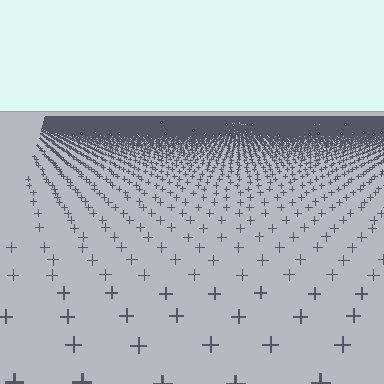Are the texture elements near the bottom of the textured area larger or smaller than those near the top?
Larger. Near the bottom, elements are closer to the viewer and appear at a bigger on-screen size.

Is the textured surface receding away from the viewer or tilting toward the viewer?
The surface is receding away from the viewer. Texture elements get smaller and denser toward the top.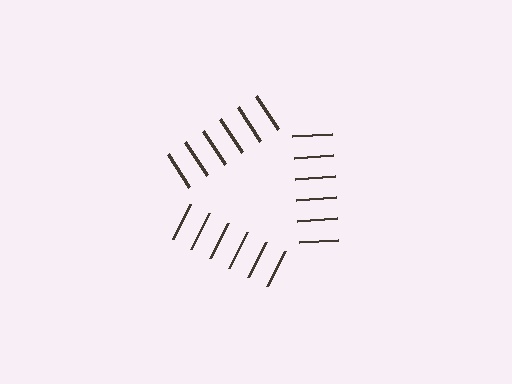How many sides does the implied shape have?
3 sides — the line-ends trace a triangle.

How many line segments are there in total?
18 — 6 along each of the 3 edges.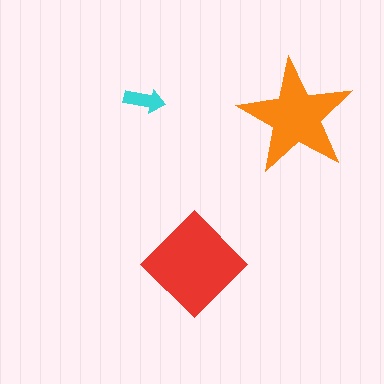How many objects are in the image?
There are 3 objects in the image.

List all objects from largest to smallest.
The red diamond, the orange star, the cyan arrow.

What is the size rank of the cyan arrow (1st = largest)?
3rd.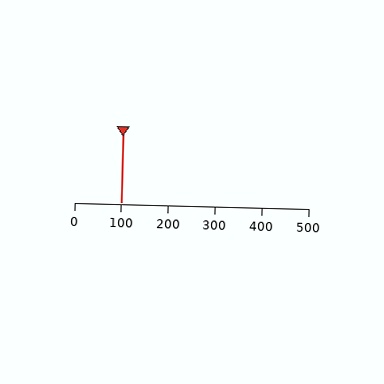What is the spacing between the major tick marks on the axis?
The major ticks are spaced 100 apart.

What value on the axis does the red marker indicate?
The marker indicates approximately 100.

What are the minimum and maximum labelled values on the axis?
The axis runs from 0 to 500.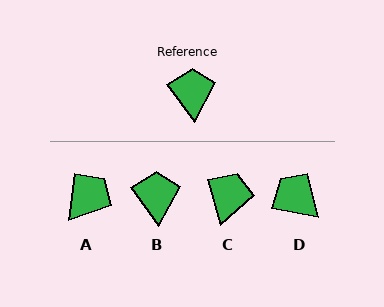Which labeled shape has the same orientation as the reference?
B.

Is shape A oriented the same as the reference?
No, it is off by about 42 degrees.